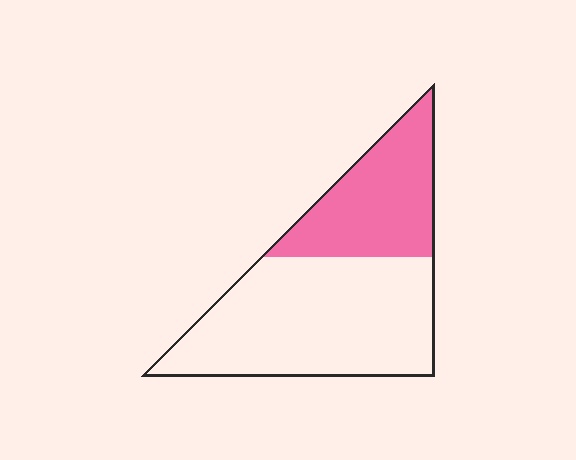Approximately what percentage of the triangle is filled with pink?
Approximately 35%.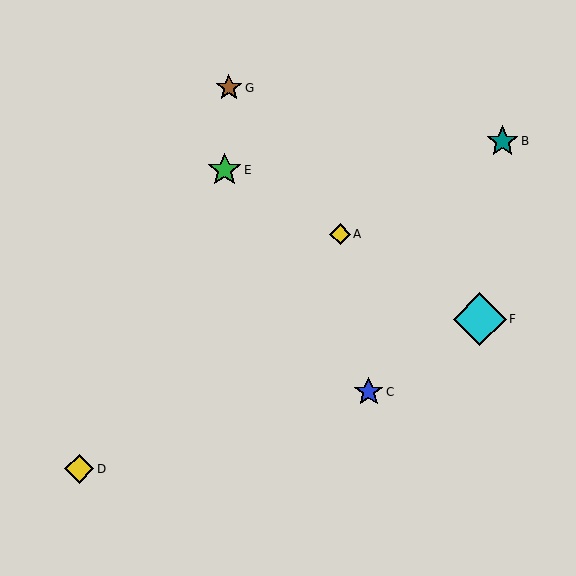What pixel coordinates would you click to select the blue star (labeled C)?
Click at (369, 392) to select the blue star C.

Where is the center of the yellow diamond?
The center of the yellow diamond is at (340, 234).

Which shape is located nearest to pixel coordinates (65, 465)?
The yellow diamond (labeled D) at (79, 469) is nearest to that location.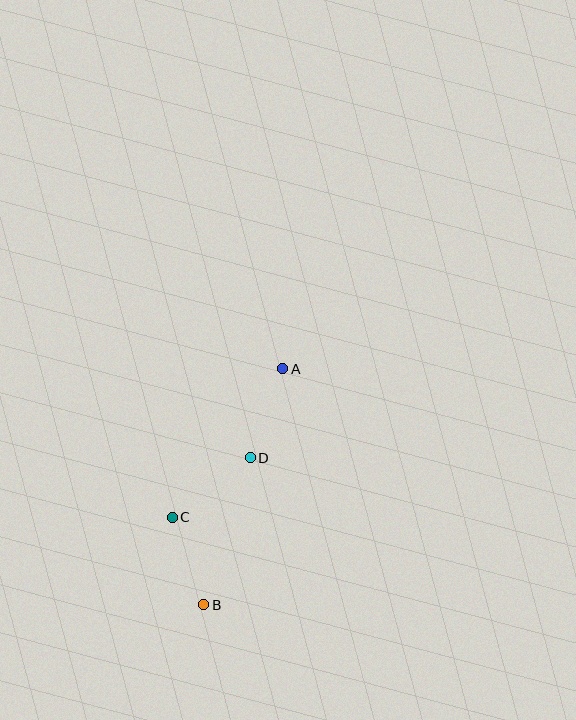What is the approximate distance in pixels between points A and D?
The distance between A and D is approximately 95 pixels.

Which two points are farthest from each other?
Points A and B are farthest from each other.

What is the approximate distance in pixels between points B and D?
The distance between B and D is approximately 154 pixels.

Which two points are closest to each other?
Points B and C are closest to each other.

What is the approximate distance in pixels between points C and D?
The distance between C and D is approximately 98 pixels.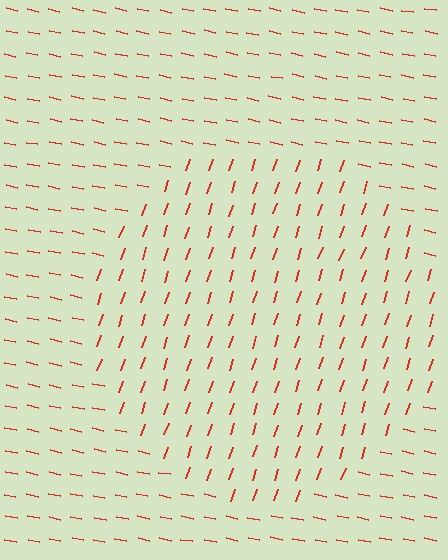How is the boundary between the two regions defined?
The boundary is defined purely by a change in line orientation (approximately 83 degrees difference). All lines are the same color and thickness.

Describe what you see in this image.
The image is filled with small red line segments. A circle region in the image has lines oriented differently from the surrounding lines, creating a visible texture boundary.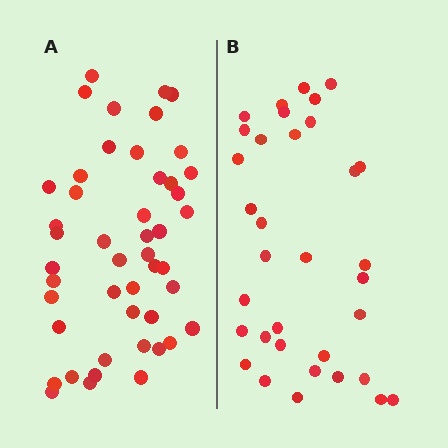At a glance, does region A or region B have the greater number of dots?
Region A (the left region) has more dots.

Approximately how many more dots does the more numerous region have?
Region A has approximately 15 more dots than region B.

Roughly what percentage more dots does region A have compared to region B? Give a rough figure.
About 40% more.